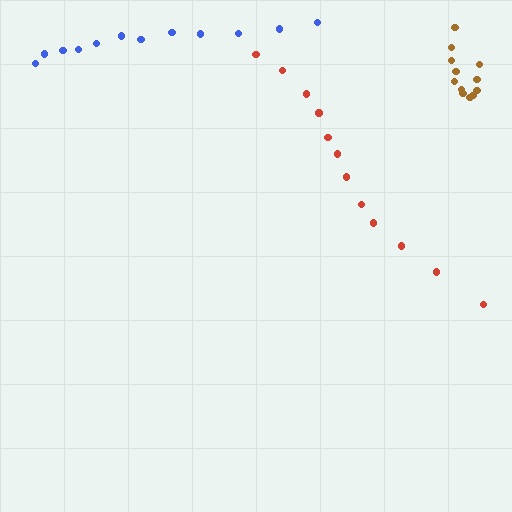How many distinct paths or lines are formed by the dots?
There are 3 distinct paths.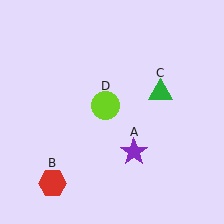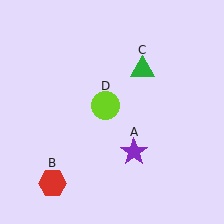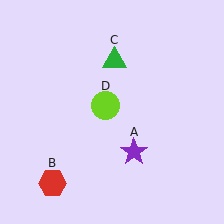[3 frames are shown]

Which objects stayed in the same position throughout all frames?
Purple star (object A) and red hexagon (object B) and lime circle (object D) remained stationary.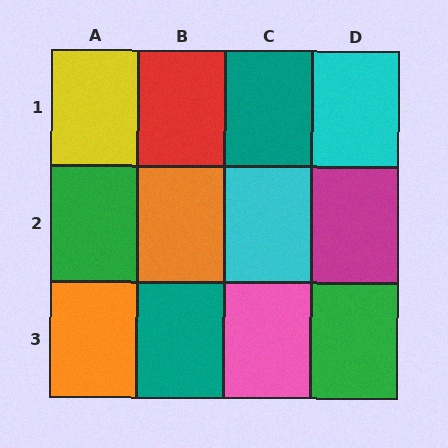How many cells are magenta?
1 cell is magenta.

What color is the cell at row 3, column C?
Pink.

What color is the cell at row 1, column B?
Red.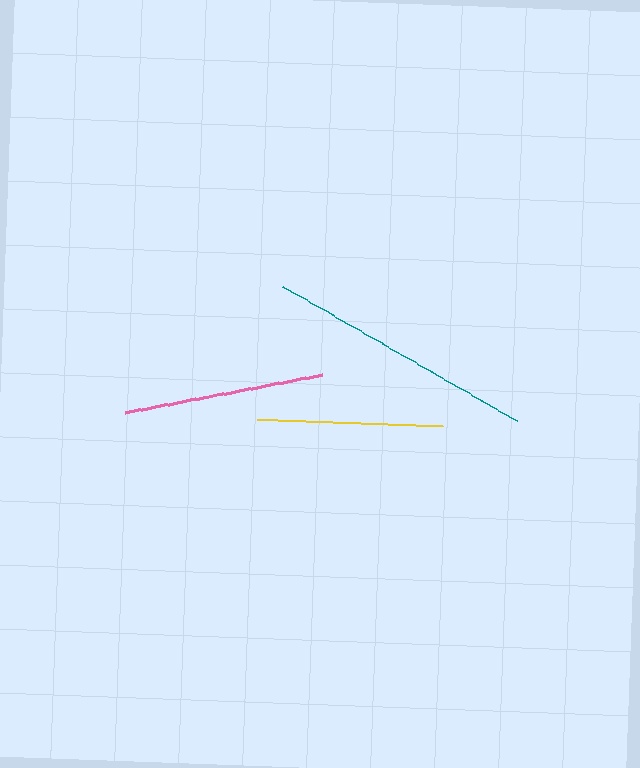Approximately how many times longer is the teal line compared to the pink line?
The teal line is approximately 1.3 times the length of the pink line.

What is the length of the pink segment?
The pink segment is approximately 201 pixels long.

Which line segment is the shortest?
The yellow line is the shortest at approximately 186 pixels.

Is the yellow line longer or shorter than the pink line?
The pink line is longer than the yellow line.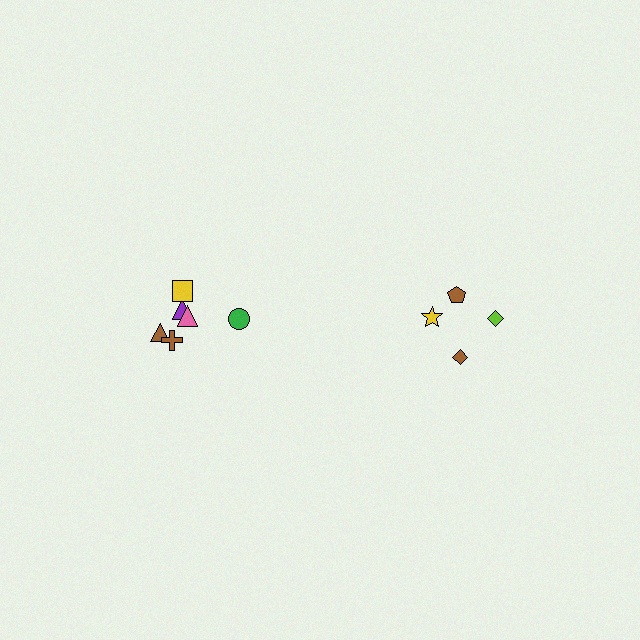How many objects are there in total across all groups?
There are 10 objects.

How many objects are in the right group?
There are 4 objects.